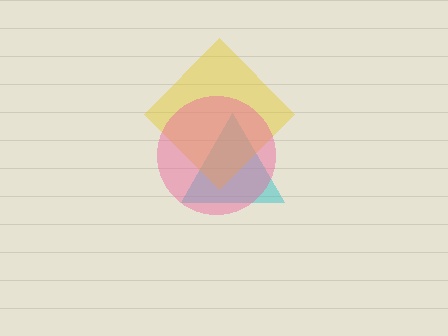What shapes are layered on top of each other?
The layered shapes are: a cyan triangle, a yellow diamond, a pink circle.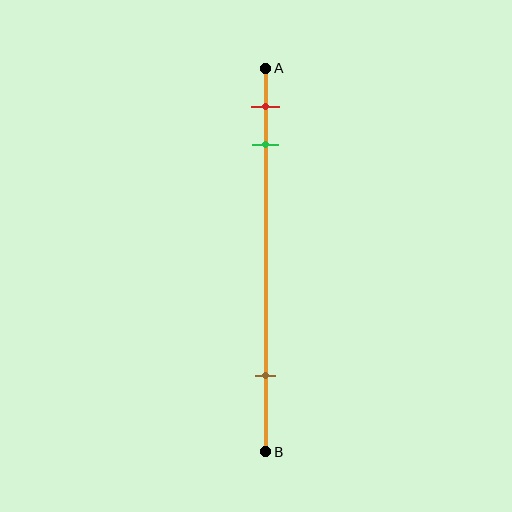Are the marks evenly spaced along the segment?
No, the marks are not evenly spaced.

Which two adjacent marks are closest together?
The red and green marks are the closest adjacent pair.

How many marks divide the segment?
There are 3 marks dividing the segment.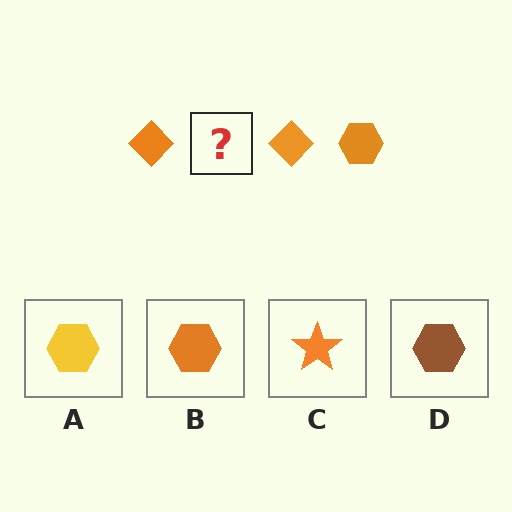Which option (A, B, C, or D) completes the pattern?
B.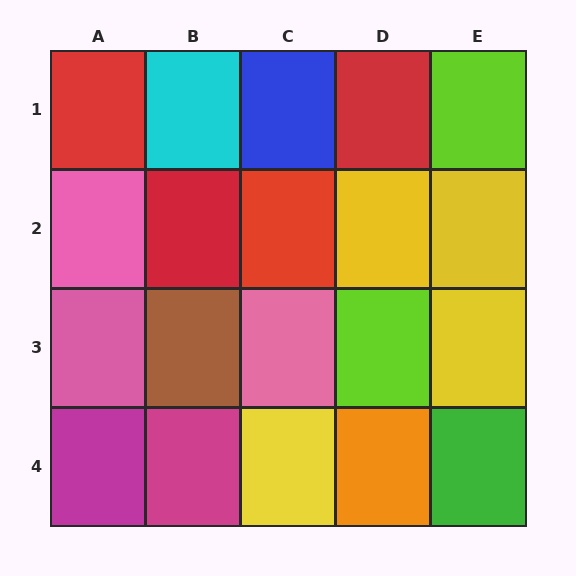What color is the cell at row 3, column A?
Pink.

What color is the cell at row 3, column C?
Pink.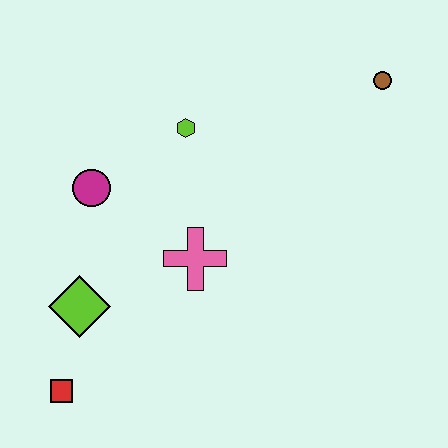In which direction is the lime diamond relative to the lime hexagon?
The lime diamond is below the lime hexagon.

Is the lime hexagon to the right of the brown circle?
No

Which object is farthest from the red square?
The brown circle is farthest from the red square.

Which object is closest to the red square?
The lime diamond is closest to the red square.